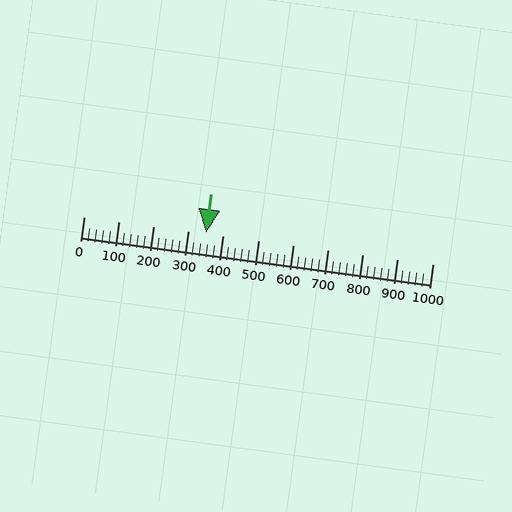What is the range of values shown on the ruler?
The ruler shows values from 0 to 1000.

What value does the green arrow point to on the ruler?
The green arrow points to approximately 350.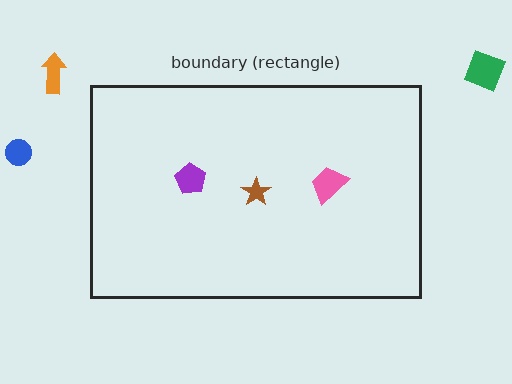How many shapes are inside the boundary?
3 inside, 3 outside.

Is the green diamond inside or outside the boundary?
Outside.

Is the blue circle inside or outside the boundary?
Outside.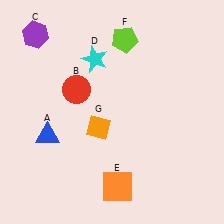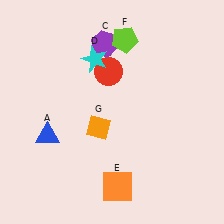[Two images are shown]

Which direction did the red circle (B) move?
The red circle (B) moved right.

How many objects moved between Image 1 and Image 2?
2 objects moved between the two images.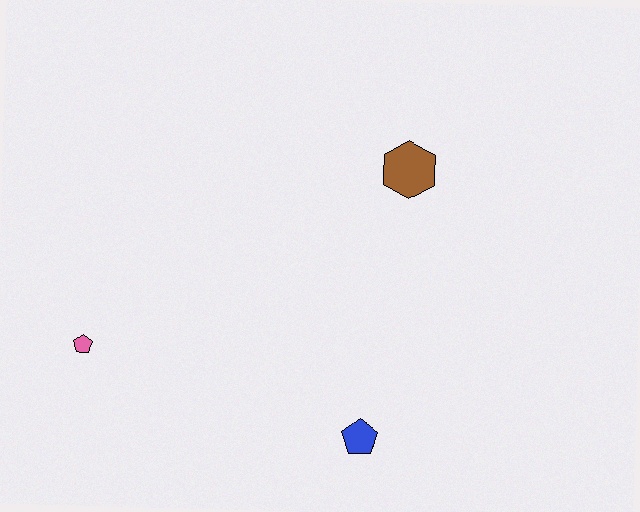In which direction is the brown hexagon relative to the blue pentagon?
The brown hexagon is above the blue pentagon.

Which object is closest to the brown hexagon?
The blue pentagon is closest to the brown hexagon.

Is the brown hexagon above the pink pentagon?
Yes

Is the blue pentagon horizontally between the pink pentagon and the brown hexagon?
Yes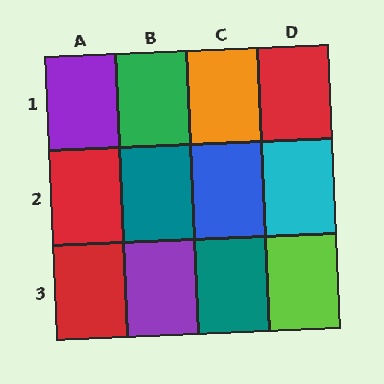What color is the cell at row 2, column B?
Teal.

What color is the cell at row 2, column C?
Blue.